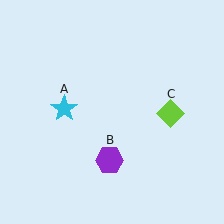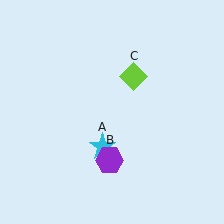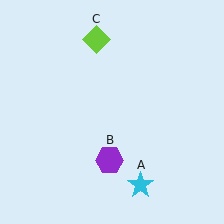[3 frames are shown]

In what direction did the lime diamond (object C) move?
The lime diamond (object C) moved up and to the left.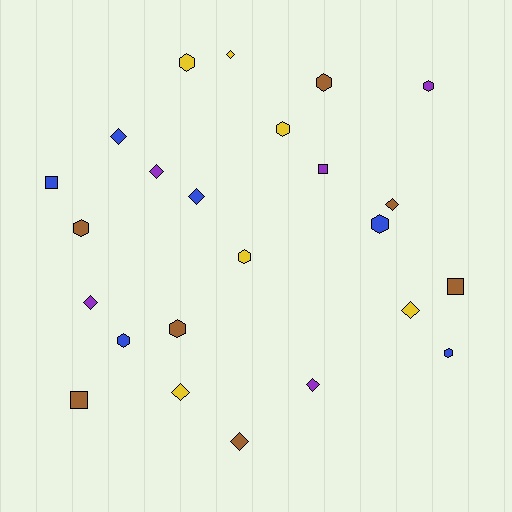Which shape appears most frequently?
Diamond, with 10 objects.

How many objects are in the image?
There are 24 objects.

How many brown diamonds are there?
There are 2 brown diamonds.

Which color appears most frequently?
Brown, with 7 objects.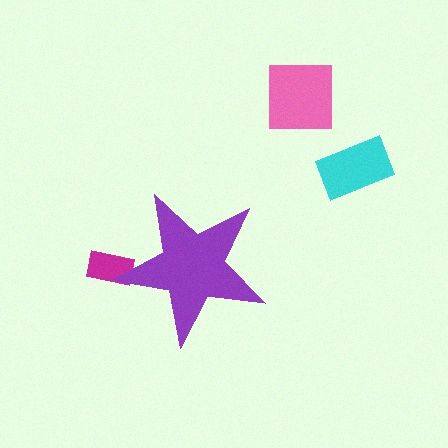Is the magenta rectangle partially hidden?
Yes, the magenta rectangle is partially hidden behind the purple star.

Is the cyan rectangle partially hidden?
No, the cyan rectangle is fully visible.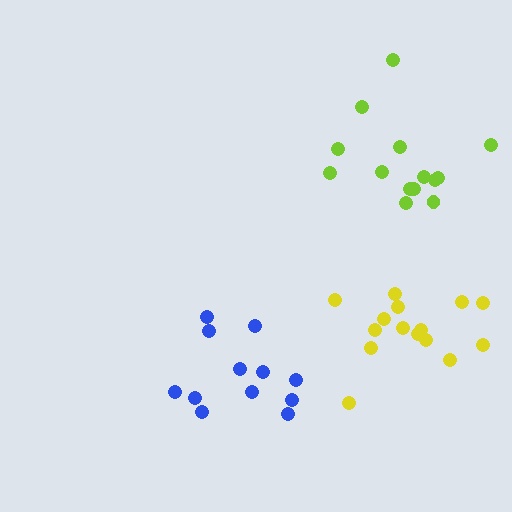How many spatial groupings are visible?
There are 3 spatial groupings.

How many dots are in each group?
Group 1: 15 dots, Group 2: 14 dots, Group 3: 12 dots (41 total).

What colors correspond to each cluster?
The clusters are colored: yellow, lime, blue.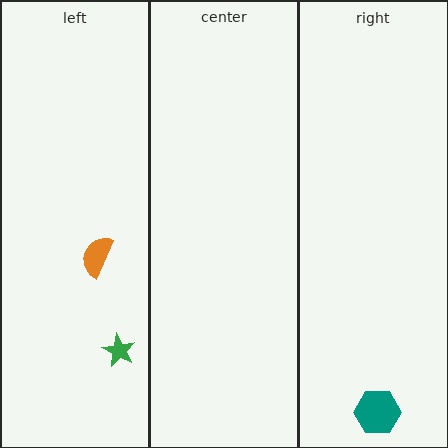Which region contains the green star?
The left region.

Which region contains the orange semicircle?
The left region.